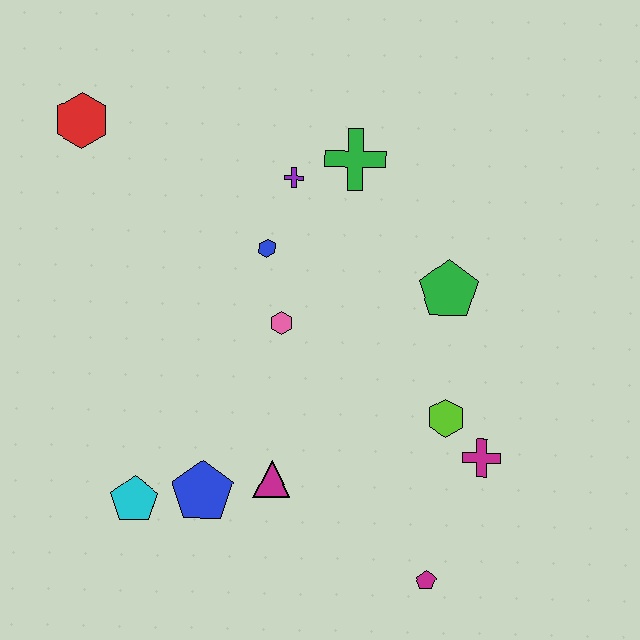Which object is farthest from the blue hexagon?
The magenta pentagon is farthest from the blue hexagon.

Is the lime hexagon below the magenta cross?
No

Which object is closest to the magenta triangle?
The blue pentagon is closest to the magenta triangle.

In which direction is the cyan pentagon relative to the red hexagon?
The cyan pentagon is below the red hexagon.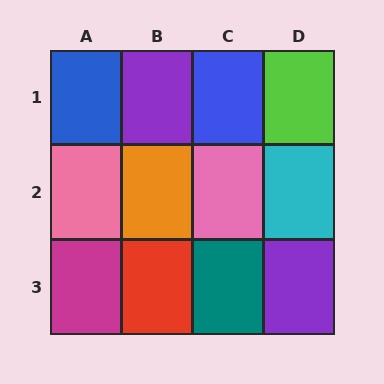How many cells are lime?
1 cell is lime.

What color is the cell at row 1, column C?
Blue.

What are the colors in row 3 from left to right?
Magenta, red, teal, purple.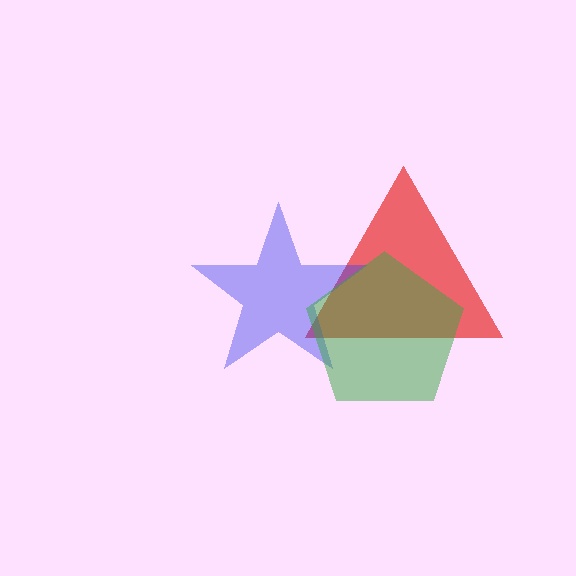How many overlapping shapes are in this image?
There are 3 overlapping shapes in the image.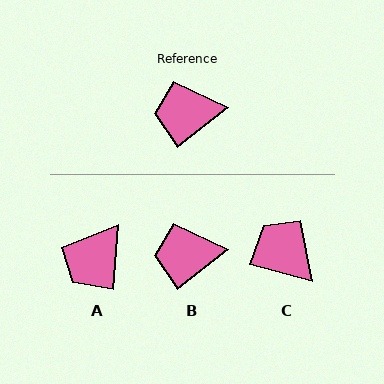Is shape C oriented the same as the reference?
No, it is off by about 53 degrees.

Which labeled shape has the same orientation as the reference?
B.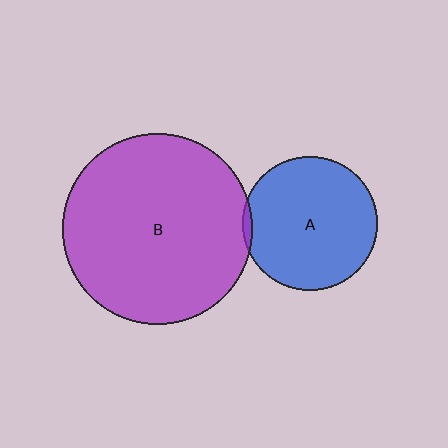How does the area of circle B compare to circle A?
Approximately 2.0 times.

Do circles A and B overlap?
Yes.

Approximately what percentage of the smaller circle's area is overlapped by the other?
Approximately 5%.